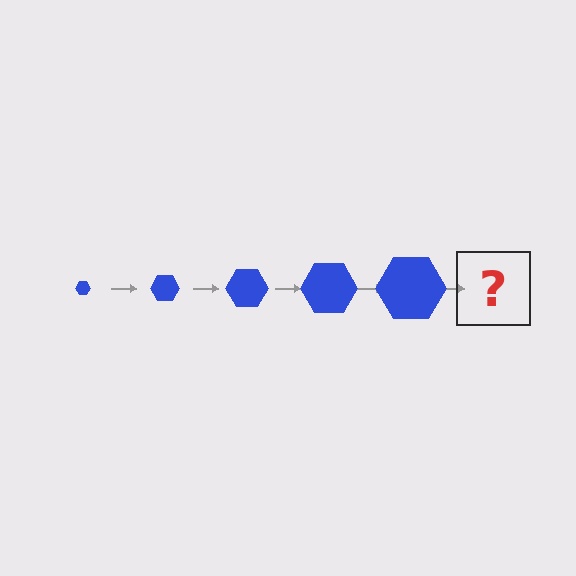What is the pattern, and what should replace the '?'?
The pattern is that the hexagon gets progressively larger each step. The '?' should be a blue hexagon, larger than the previous one.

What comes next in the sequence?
The next element should be a blue hexagon, larger than the previous one.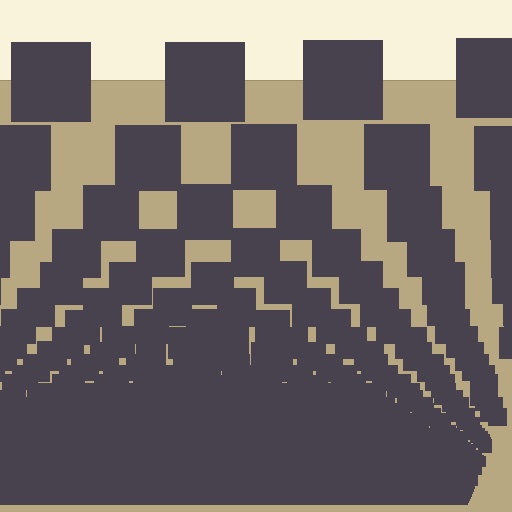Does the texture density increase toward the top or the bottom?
Density increases toward the bottom.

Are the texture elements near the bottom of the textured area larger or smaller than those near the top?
Smaller. The gradient is inverted — elements near the bottom are smaller and denser.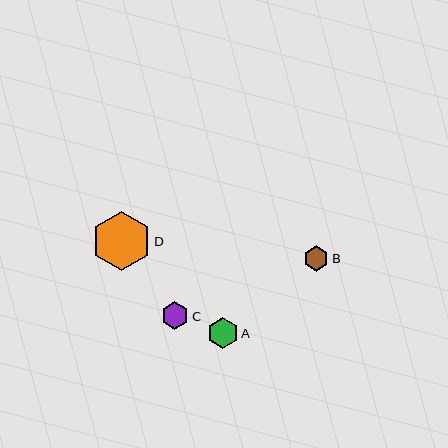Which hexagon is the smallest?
Hexagon B is the smallest with a size of approximately 25 pixels.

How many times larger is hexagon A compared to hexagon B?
Hexagon A is approximately 1.2 times the size of hexagon B.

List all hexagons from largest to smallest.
From largest to smallest: D, A, C, B.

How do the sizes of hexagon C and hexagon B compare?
Hexagon C and hexagon B are approximately the same size.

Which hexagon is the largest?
Hexagon D is the largest with a size of approximately 59 pixels.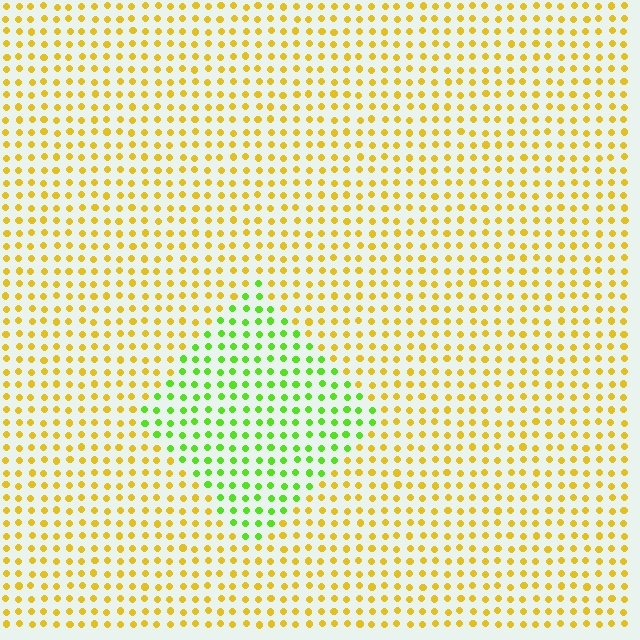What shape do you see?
I see a diamond.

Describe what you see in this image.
The image is filled with small yellow elements in a uniform arrangement. A diamond-shaped region is visible where the elements are tinted to a slightly different hue, forming a subtle color boundary.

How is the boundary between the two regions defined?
The boundary is defined purely by a slight shift in hue (about 54 degrees). Spacing, size, and orientation are identical on both sides.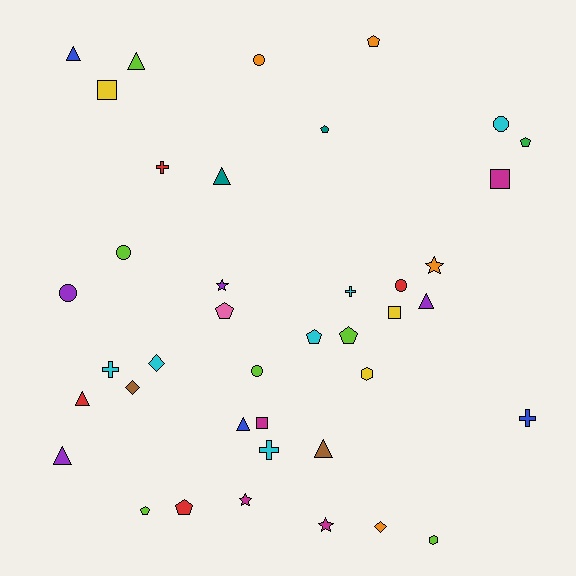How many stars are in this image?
There are 4 stars.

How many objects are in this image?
There are 40 objects.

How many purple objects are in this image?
There are 4 purple objects.